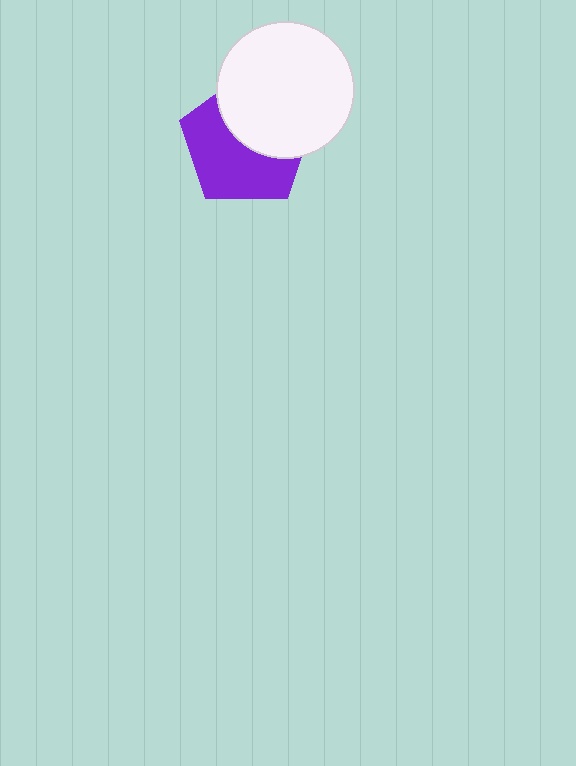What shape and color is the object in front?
The object in front is a white circle.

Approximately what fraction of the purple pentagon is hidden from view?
Roughly 45% of the purple pentagon is hidden behind the white circle.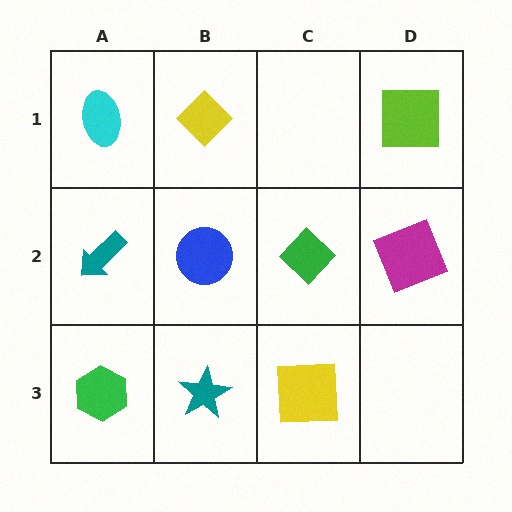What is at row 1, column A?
A cyan ellipse.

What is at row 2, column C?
A green diamond.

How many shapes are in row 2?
4 shapes.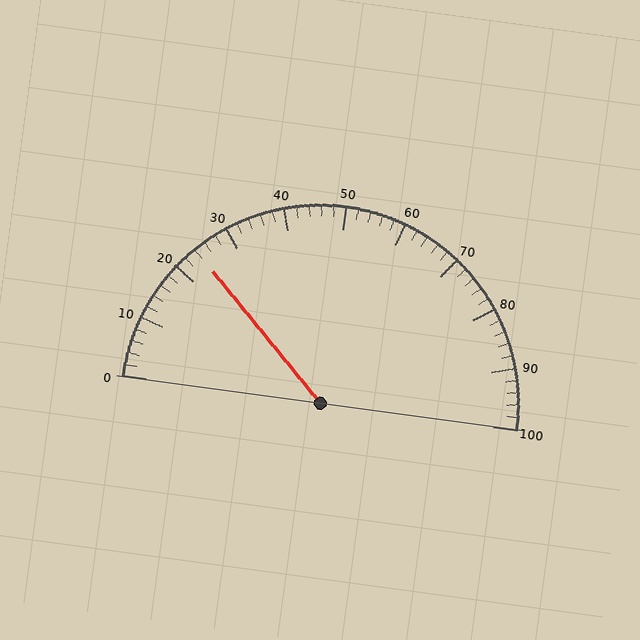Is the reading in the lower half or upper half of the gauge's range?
The reading is in the lower half of the range (0 to 100).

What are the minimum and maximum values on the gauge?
The gauge ranges from 0 to 100.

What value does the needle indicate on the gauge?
The needle indicates approximately 24.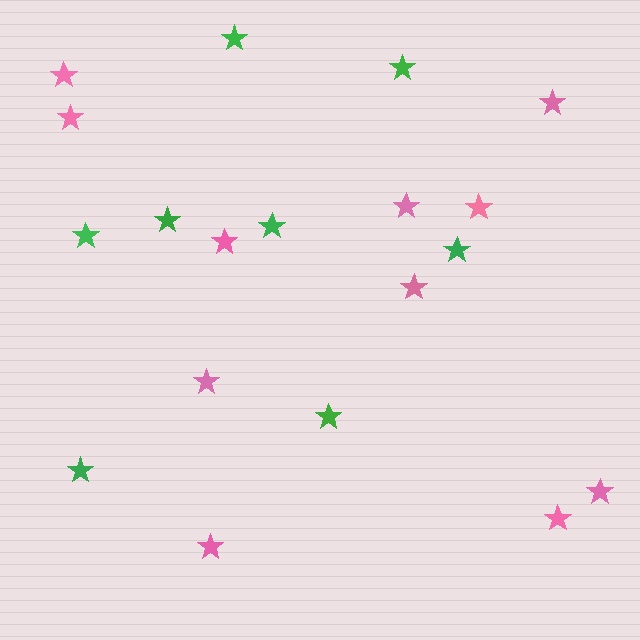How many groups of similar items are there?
There are 2 groups: one group of green stars (8) and one group of pink stars (11).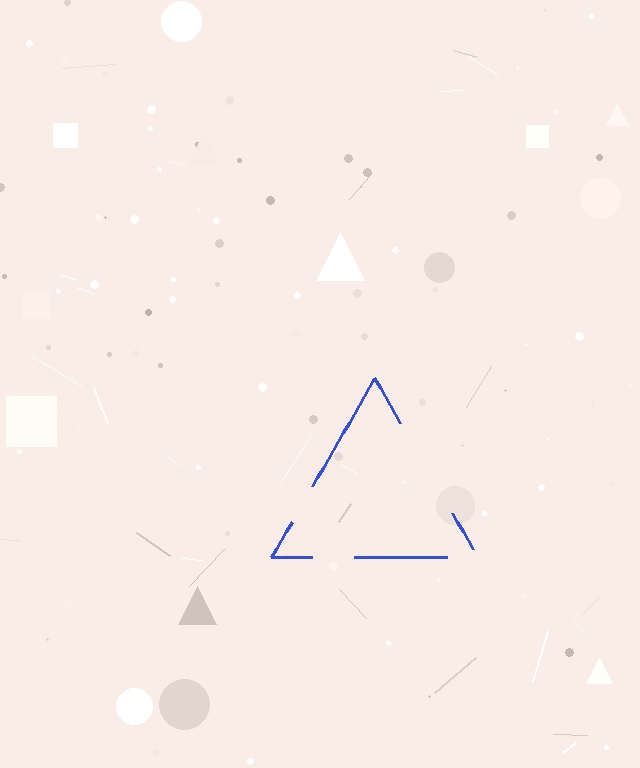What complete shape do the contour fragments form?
The contour fragments form a triangle.